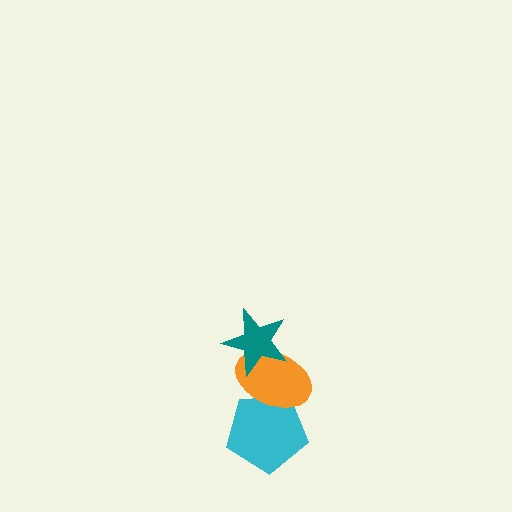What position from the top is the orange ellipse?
The orange ellipse is 2nd from the top.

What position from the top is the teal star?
The teal star is 1st from the top.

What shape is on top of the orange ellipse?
The teal star is on top of the orange ellipse.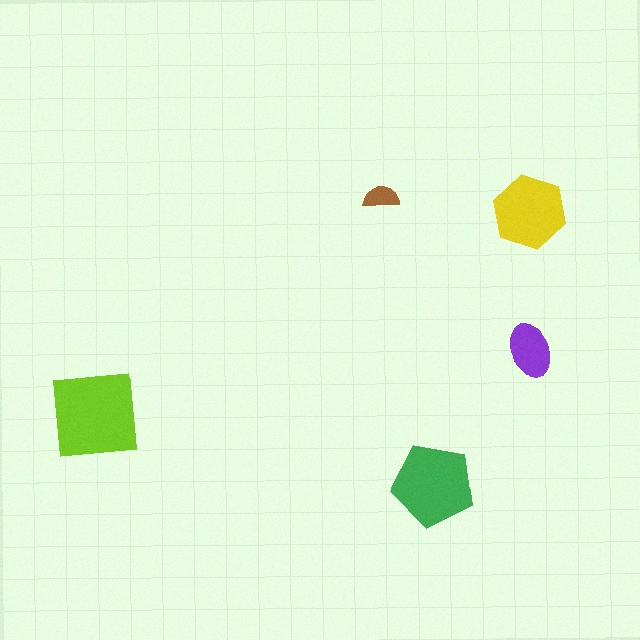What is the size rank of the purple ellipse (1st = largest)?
4th.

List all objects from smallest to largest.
The brown semicircle, the purple ellipse, the yellow hexagon, the green pentagon, the lime square.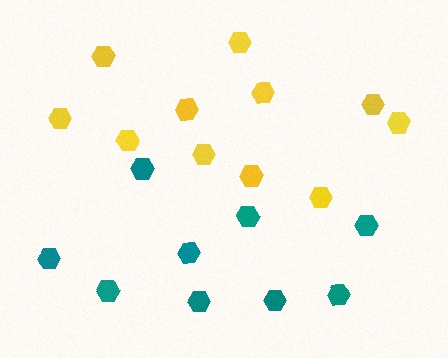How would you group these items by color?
There are 2 groups: one group of teal hexagons (9) and one group of yellow hexagons (11).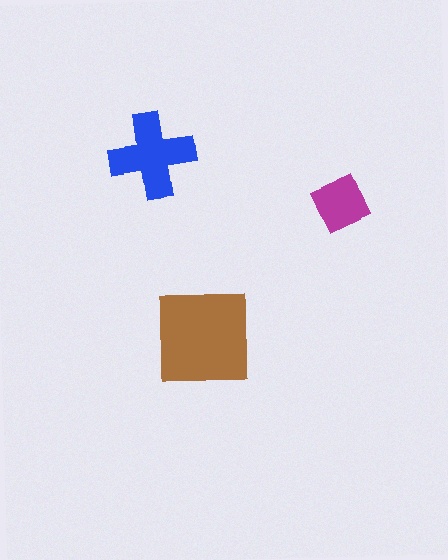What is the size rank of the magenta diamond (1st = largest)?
3rd.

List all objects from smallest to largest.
The magenta diamond, the blue cross, the brown square.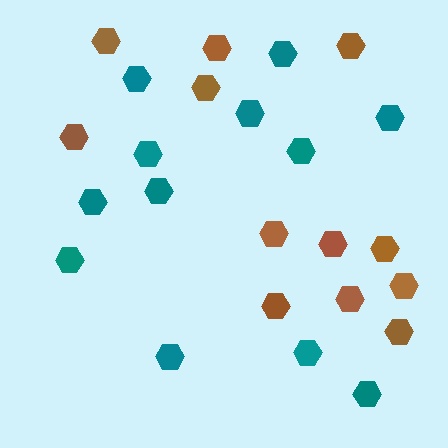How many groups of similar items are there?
There are 2 groups: one group of teal hexagons (12) and one group of brown hexagons (12).